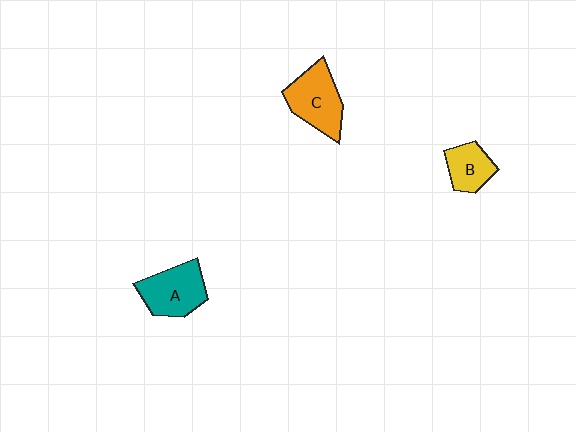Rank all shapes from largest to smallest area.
From largest to smallest: C (orange), A (teal), B (yellow).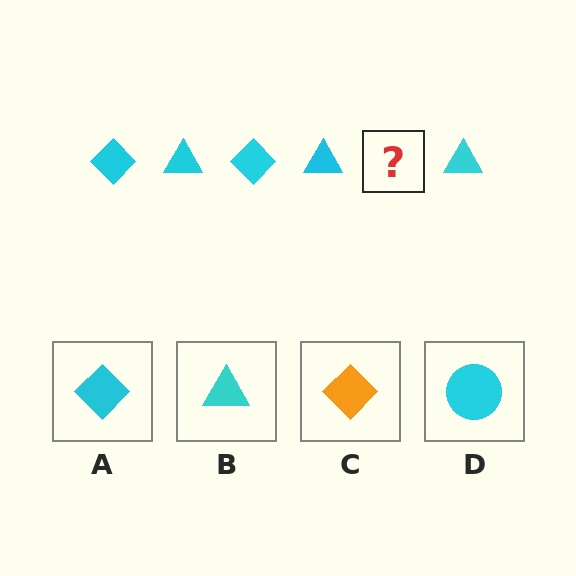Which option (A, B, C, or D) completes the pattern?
A.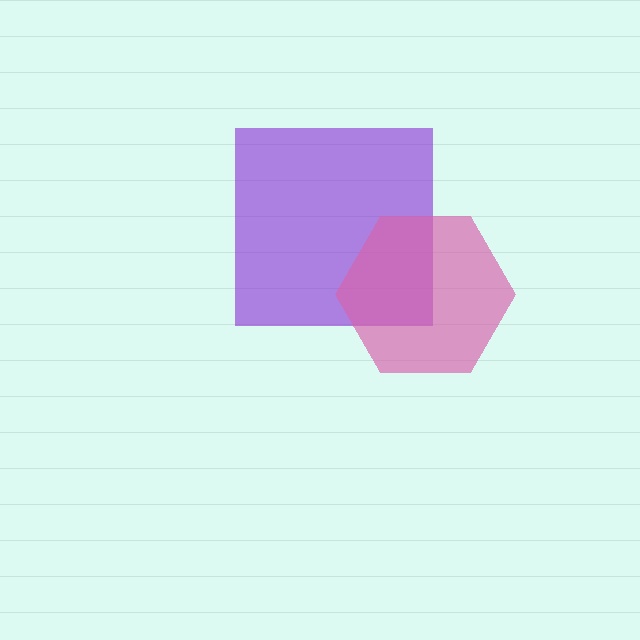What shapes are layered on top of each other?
The layered shapes are: a purple square, a pink hexagon.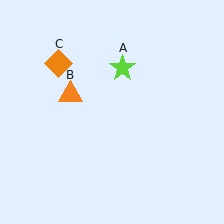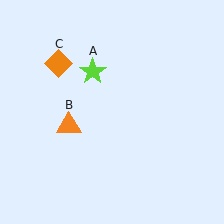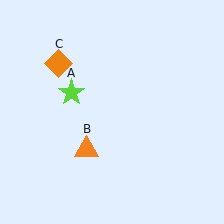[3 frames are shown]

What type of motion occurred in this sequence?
The lime star (object A), orange triangle (object B) rotated counterclockwise around the center of the scene.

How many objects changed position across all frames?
2 objects changed position: lime star (object A), orange triangle (object B).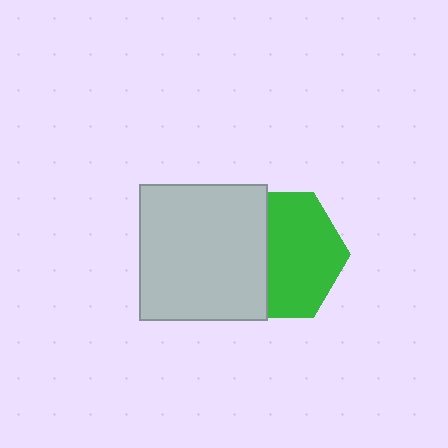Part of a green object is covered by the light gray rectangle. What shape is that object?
It is a hexagon.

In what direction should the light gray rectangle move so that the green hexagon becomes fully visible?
The light gray rectangle should move left. That is the shortest direction to clear the overlap and leave the green hexagon fully visible.